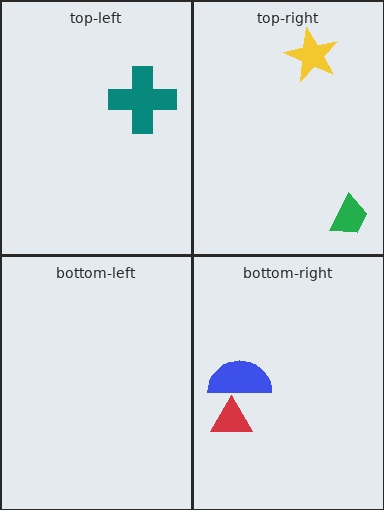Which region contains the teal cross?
The top-left region.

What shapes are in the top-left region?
The teal cross.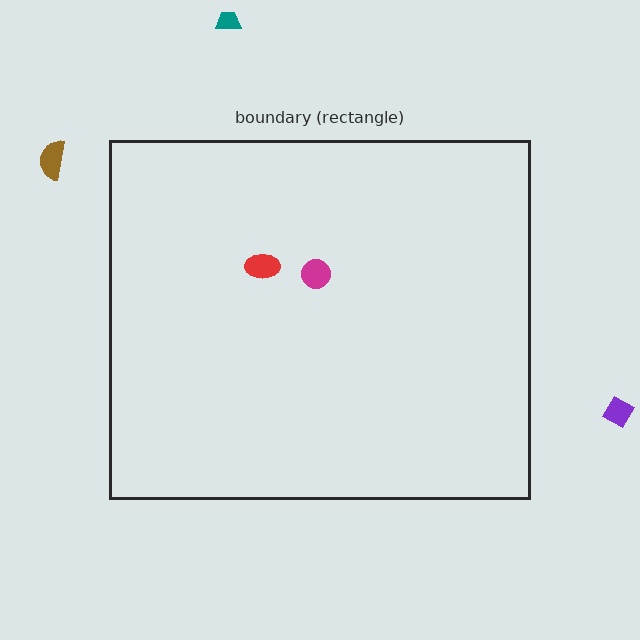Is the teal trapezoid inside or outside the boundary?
Outside.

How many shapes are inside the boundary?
2 inside, 3 outside.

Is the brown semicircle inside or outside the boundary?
Outside.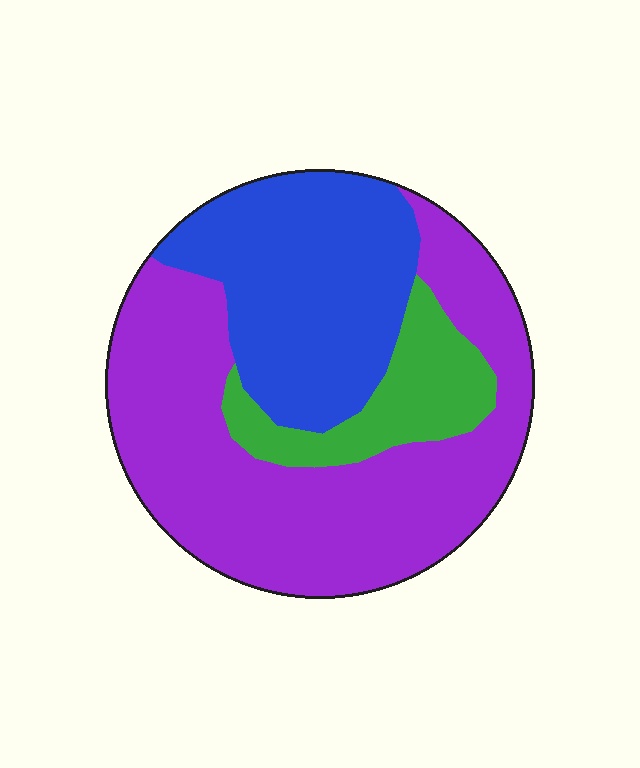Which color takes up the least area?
Green, at roughly 15%.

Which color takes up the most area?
Purple, at roughly 55%.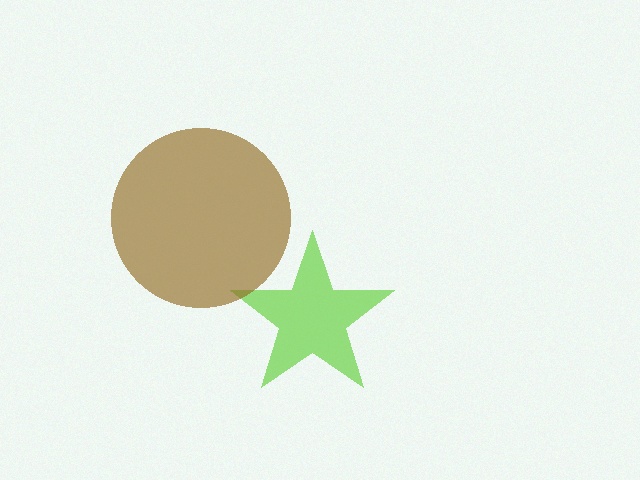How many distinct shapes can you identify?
There are 2 distinct shapes: a lime star, a brown circle.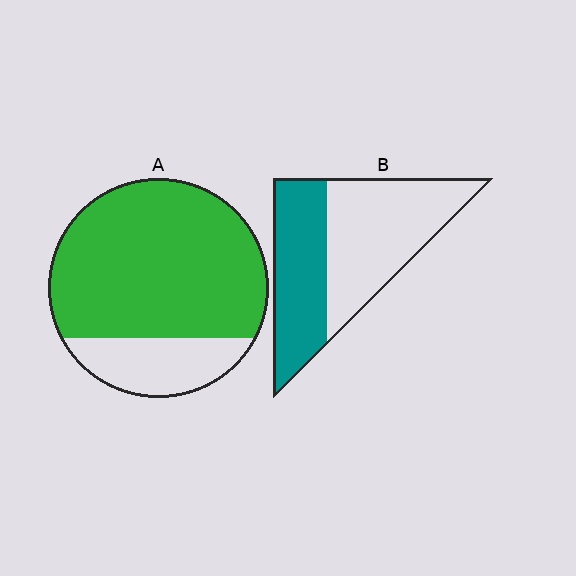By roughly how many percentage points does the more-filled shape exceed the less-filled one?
By roughly 35 percentage points (A over B).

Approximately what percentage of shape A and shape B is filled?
A is approximately 80% and B is approximately 45%.